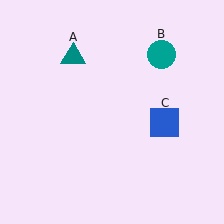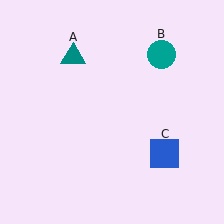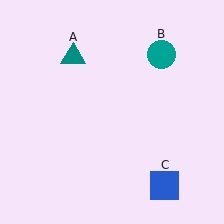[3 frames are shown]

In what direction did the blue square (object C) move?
The blue square (object C) moved down.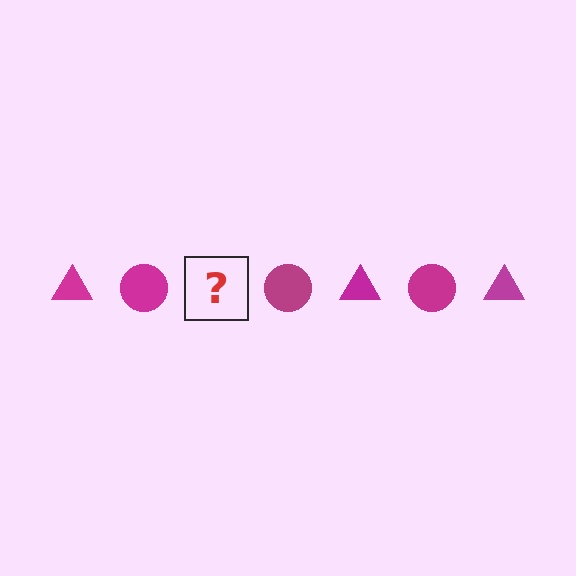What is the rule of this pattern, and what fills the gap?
The rule is that the pattern cycles through triangle, circle shapes in magenta. The gap should be filled with a magenta triangle.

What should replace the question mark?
The question mark should be replaced with a magenta triangle.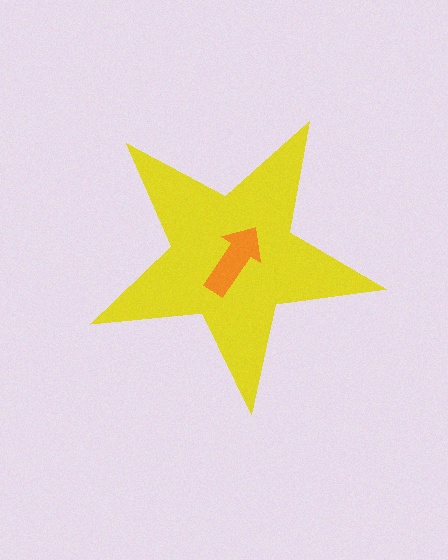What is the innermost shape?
The orange arrow.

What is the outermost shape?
The yellow star.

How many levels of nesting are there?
2.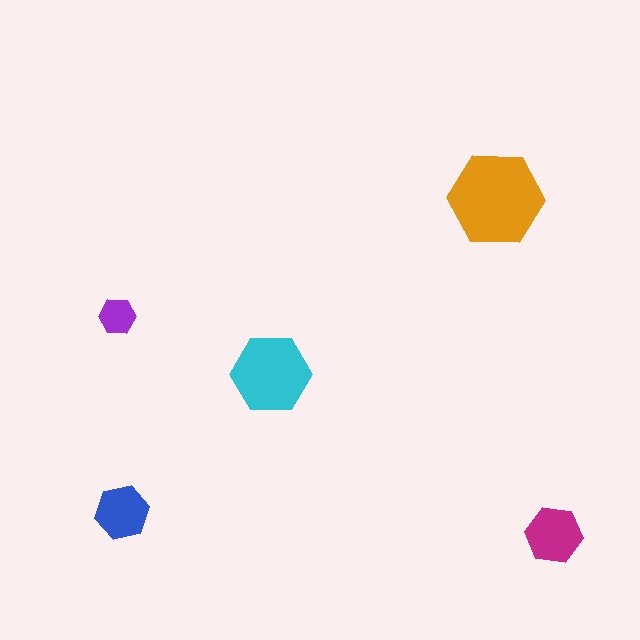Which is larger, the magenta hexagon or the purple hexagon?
The magenta one.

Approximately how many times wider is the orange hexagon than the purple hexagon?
About 2.5 times wider.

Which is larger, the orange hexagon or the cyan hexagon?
The orange one.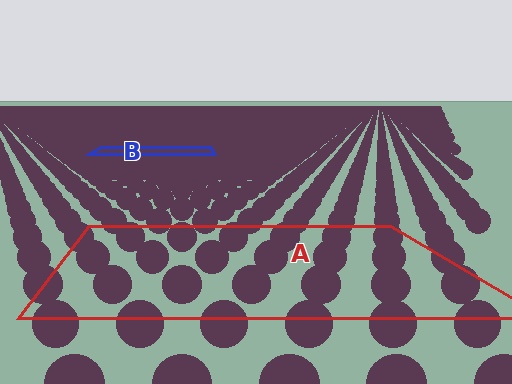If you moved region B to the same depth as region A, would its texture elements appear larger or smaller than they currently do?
They would appear larger. At a closer depth, the same texture elements are projected at a bigger on-screen size.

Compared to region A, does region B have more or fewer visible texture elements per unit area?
Region B has more texture elements per unit area — they are packed more densely because it is farther away.